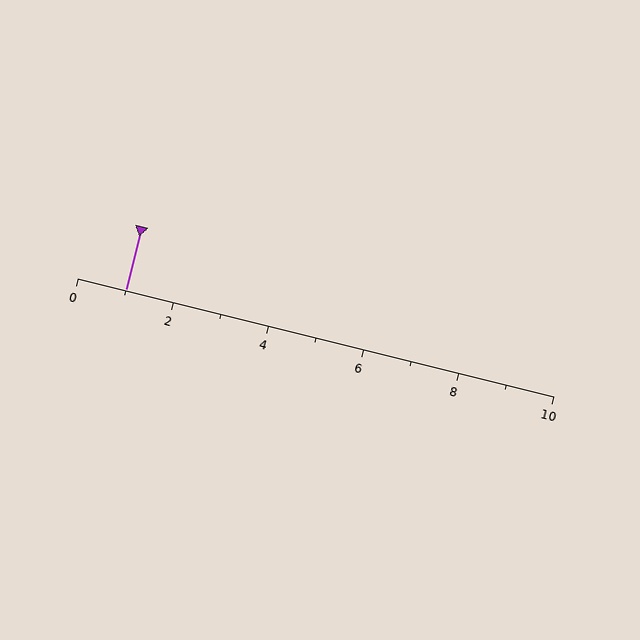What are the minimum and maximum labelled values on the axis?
The axis runs from 0 to 10.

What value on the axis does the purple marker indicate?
The marker indicates approximately 1.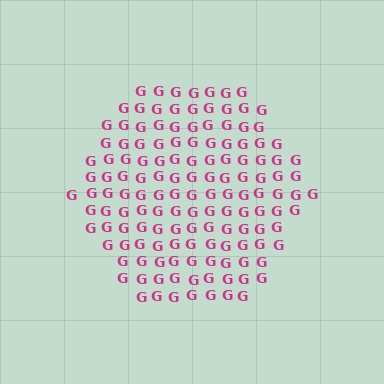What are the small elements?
The small elements are letter G's.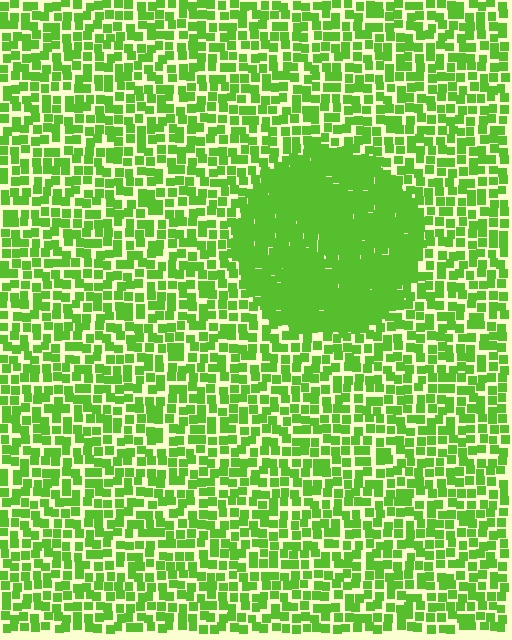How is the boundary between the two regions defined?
The boundary is defined by a change in element density (approximately 2.2x ratio). All elements are the same color, size, and shape.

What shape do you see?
I see a circle.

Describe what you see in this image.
The image contains small lime elements arranged at two different densities. A circle-shaped region is visible where the elements are more densely packed than the surrounding area.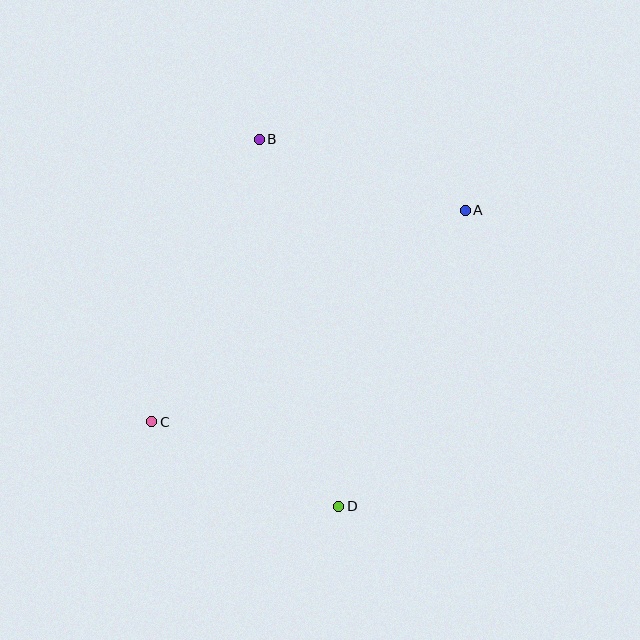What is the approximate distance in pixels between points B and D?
The distance between B and D is approximately 375 pixels.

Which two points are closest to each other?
Points C and D are closest to each other.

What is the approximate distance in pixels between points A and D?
The distance between A and D is approximately 322 pixels.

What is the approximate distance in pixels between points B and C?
The distance between B and C is approximately 302 pixels.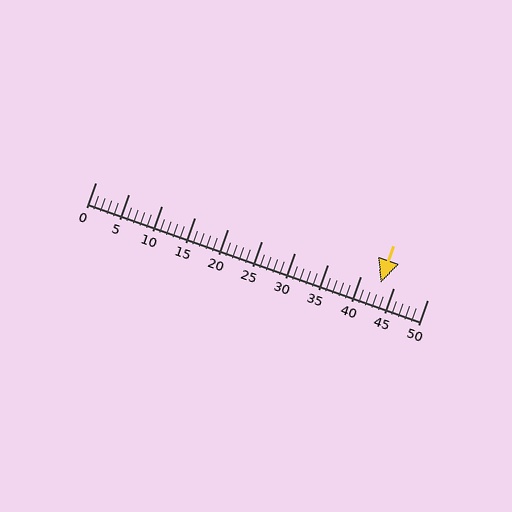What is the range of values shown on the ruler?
The ruler shows values from 0 to 50.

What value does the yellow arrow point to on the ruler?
The yellow arrow points to approximately 43.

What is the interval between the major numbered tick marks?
The major tick marks are spaced 5 units apart.